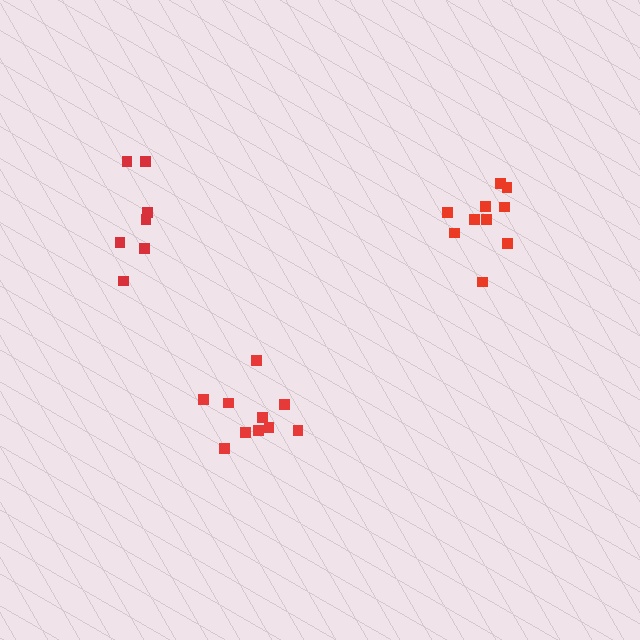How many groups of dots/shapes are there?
There are 3 groups.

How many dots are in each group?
Group 1: 8 dots, Group 2: 10 dots, Group 3: 10 dots (28 total).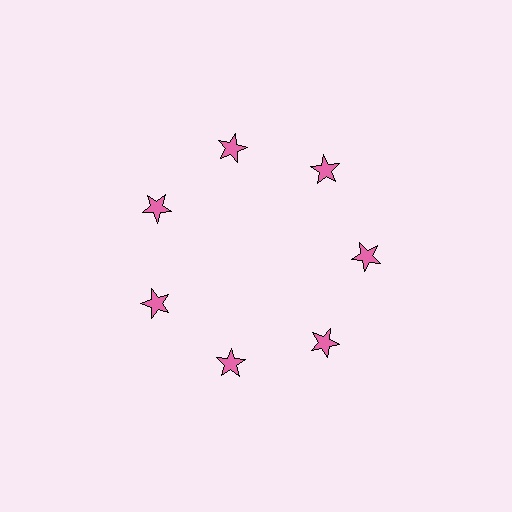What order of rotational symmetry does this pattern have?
This pattern has 7-fold rotational symmetry.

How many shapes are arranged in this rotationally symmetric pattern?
There are 7 shapes, arranged in 7 groups of 1.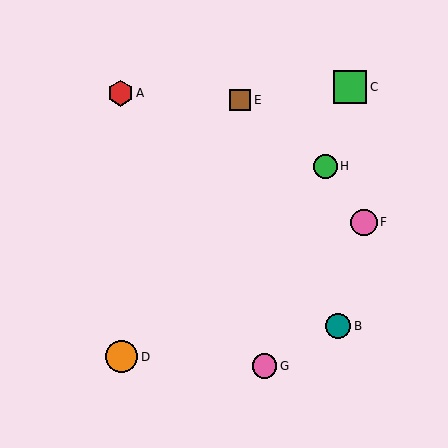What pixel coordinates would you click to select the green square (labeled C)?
Click at (350, 87) to select the green square C.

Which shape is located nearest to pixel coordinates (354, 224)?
The pink circle (labeled F) at (364, 222) is nearest to that location.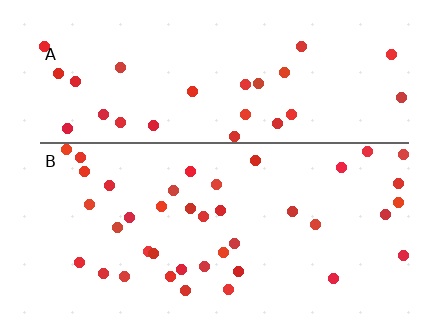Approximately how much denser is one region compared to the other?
Approximately 1.3× — region B over region A.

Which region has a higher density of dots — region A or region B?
B (the bottom).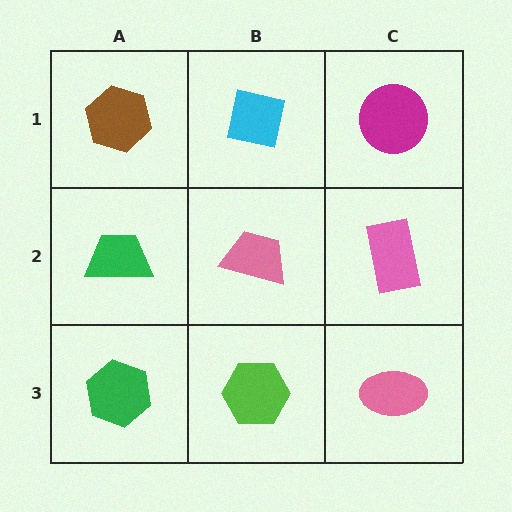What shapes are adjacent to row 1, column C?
A pink rectangle (row 2, column C), a cyan square (row 1, column B).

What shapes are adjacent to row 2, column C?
A magenta circle (row 1, column C), a pink ellipse (row 3, column C), a pink trapezoid (row 2, column B).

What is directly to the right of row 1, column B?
A magenta circle.